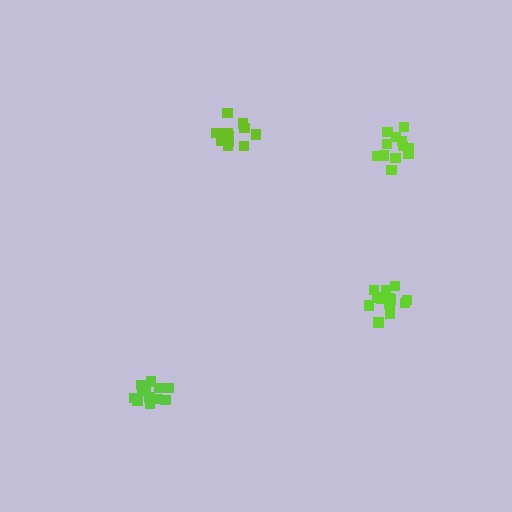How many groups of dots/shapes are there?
There are 4 groups.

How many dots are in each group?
Group 1: 13 dots, Group 2: 15 dots, Group 3: 13 dots, Group 4: 13 dots (54 total).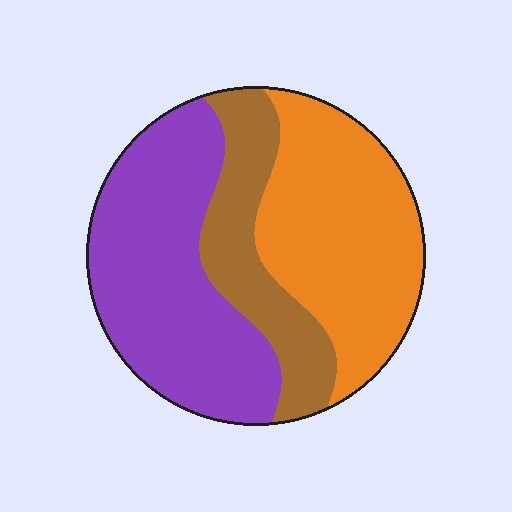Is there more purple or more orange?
Purple.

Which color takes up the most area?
Purple, at roughly 40%.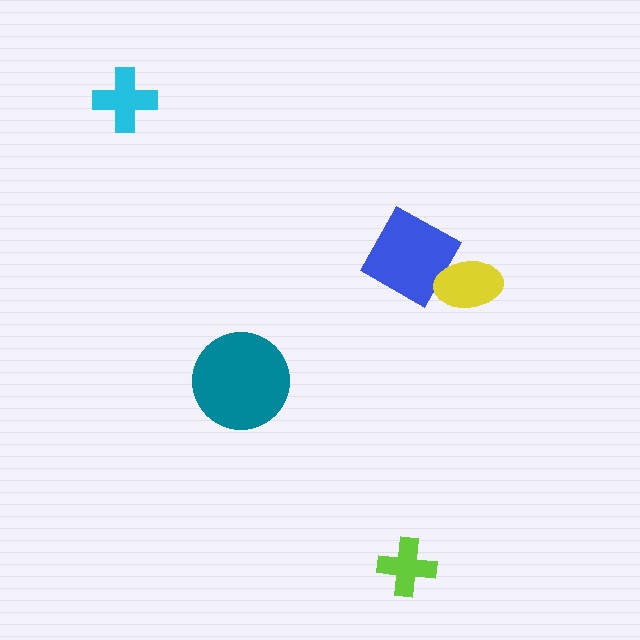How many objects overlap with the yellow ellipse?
1 object overlaps with the yellow ellipse.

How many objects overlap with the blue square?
1 object overlaps with the blue square.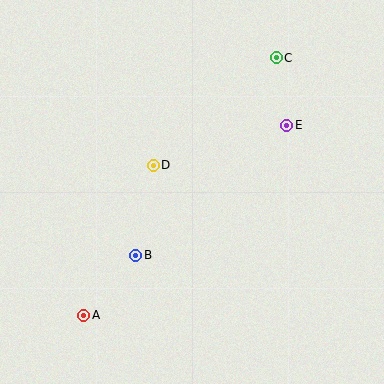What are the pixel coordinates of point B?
Point B is at (136, 255).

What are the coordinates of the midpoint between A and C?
The midpoint between A and C is at (180, 186).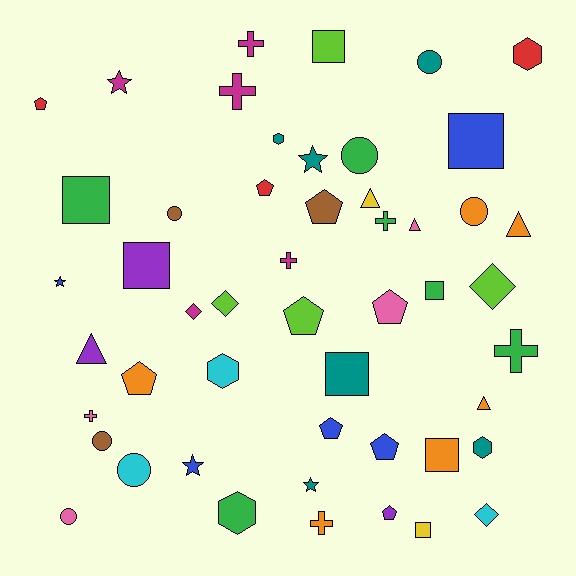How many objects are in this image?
There are 50 objects.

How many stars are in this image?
There are 5 stars.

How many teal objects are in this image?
There are 6 teal objects.